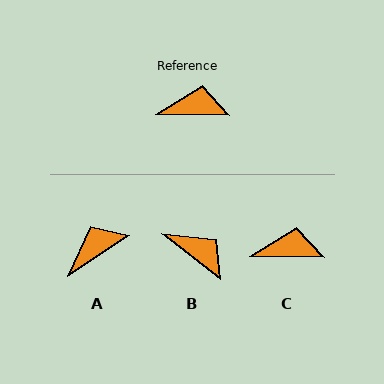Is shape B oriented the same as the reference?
No, it is off by about 38 degrees.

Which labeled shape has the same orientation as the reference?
C.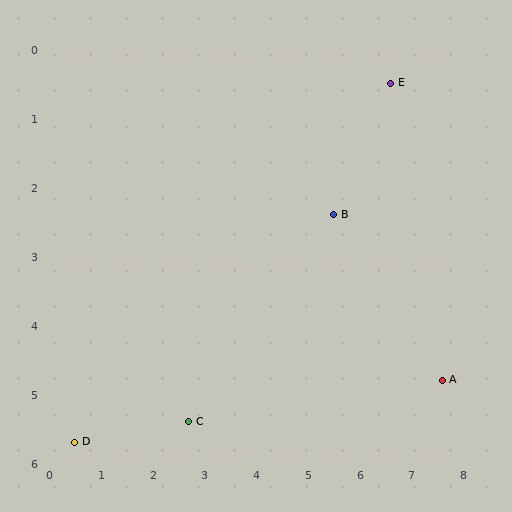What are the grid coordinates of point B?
Point B is at approximately (5.5, 2.4).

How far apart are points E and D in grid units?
Points E and D are about 8.0 grid units apart.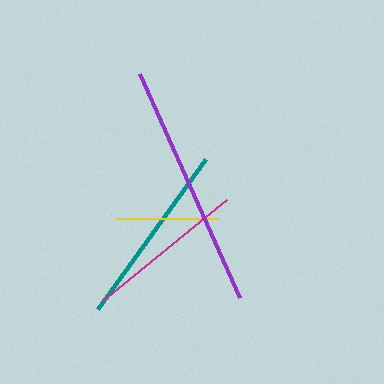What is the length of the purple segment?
The purple segment is approximately 246 pixels long.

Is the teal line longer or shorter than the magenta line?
The teal line is longer than the magenta line.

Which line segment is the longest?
The purple line is the longest at approximately 246 pixels.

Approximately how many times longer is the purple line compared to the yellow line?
The purple line is approximately 2.4 times the length of the yellow line.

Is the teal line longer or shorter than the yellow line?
The teal line is longer than the yellow line.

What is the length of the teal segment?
The teal segment is approximately 185 pixels long.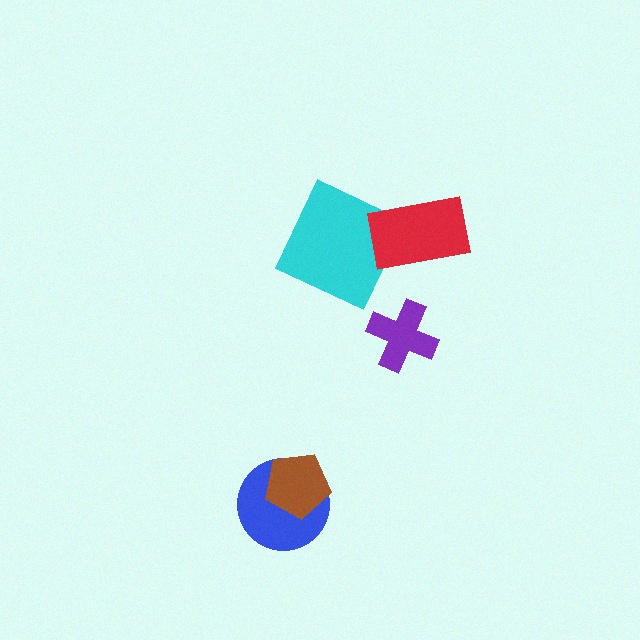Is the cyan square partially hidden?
Yes, it is partially covered by another shape.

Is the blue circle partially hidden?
Yes, it is partially covered by another shape.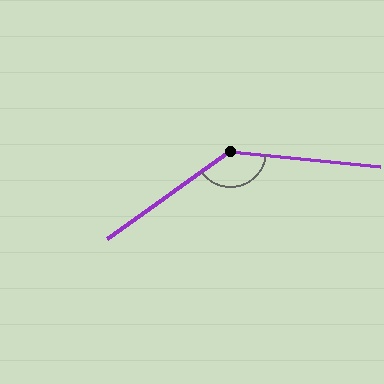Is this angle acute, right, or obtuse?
It is obtuse.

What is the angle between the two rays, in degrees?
Approximately 139 degrees.